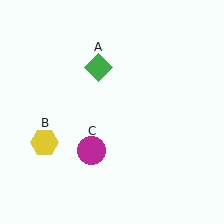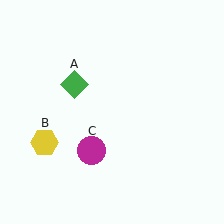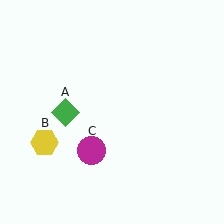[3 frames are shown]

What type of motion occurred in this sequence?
The green diamond (object A) rotated counterclockwise around the center of the scene.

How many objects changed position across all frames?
1 object changed position: green diamond (object A).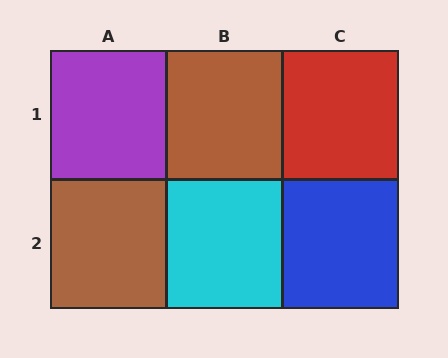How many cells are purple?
1 cell is purple.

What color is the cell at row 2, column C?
Blue.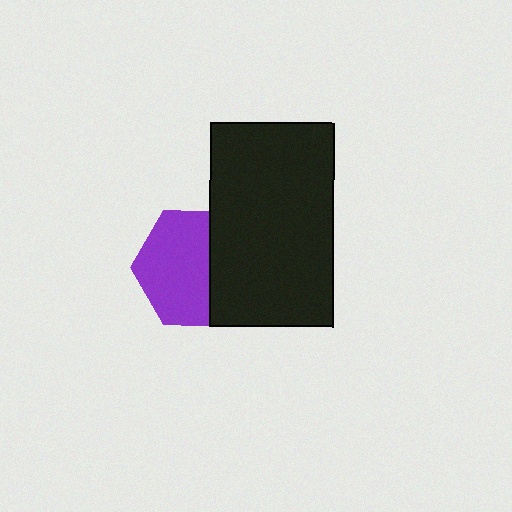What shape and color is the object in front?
The object in front is a black rectangle.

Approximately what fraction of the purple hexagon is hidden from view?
Roughly 37% of the purple hexagon is hidden behind the black rectangle.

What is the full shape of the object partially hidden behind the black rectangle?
The partially hidden object is a purple hexagon.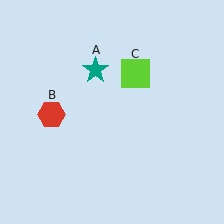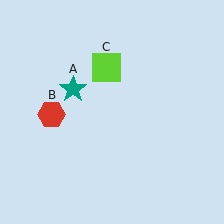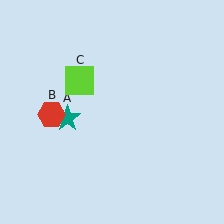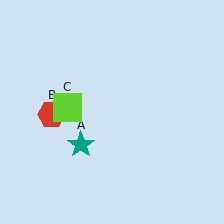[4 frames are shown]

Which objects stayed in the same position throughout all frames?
Red hexagon (object B) remained stationary.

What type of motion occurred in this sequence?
The teal star (object A), lime square (object C) rotated counterclockwise around the center of the scene.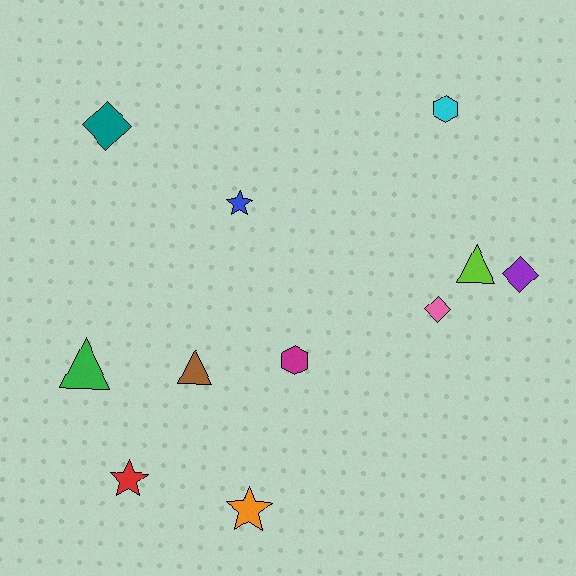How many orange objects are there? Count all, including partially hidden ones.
There is 1 orange object.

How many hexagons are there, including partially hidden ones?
There are 2 hexagons.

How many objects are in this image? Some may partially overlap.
There are 11 objects.